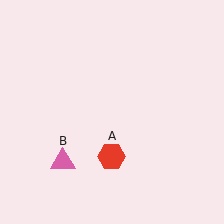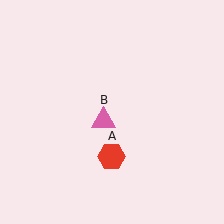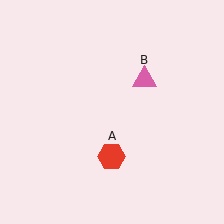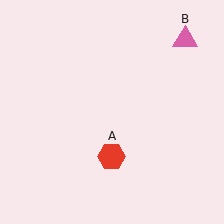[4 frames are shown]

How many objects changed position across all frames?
1 object changed position: pink triangle (object B).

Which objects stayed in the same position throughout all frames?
Red hexagon (object A) remained stationary.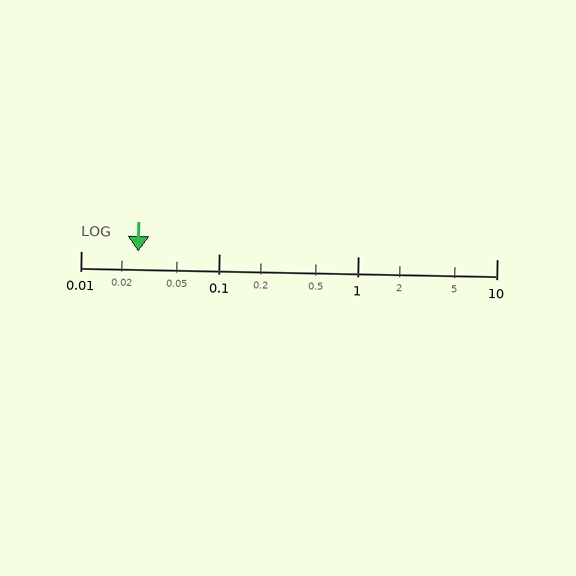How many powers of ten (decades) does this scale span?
The scale spans 3 decades, from 0.01 to 10.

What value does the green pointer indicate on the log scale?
The pointer indicates approximately 0.026.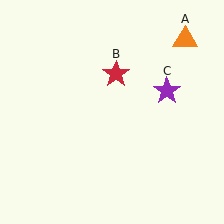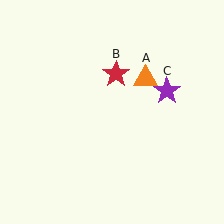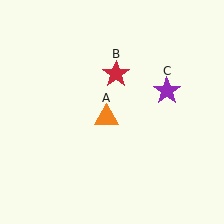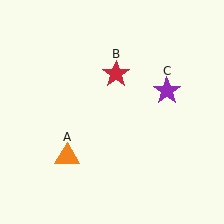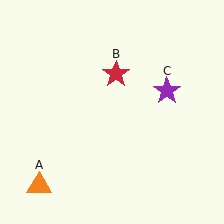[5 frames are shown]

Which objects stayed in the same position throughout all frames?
Red star (object B) and purple star (object C) remained stationary.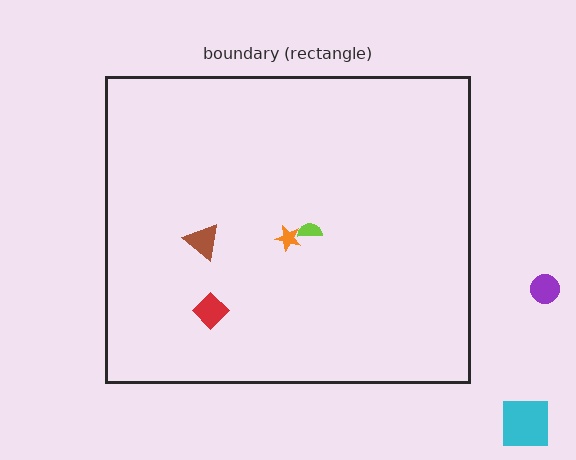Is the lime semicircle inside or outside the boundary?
Inside.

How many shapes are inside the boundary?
4 inside, 2 outside.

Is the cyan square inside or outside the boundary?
Outside.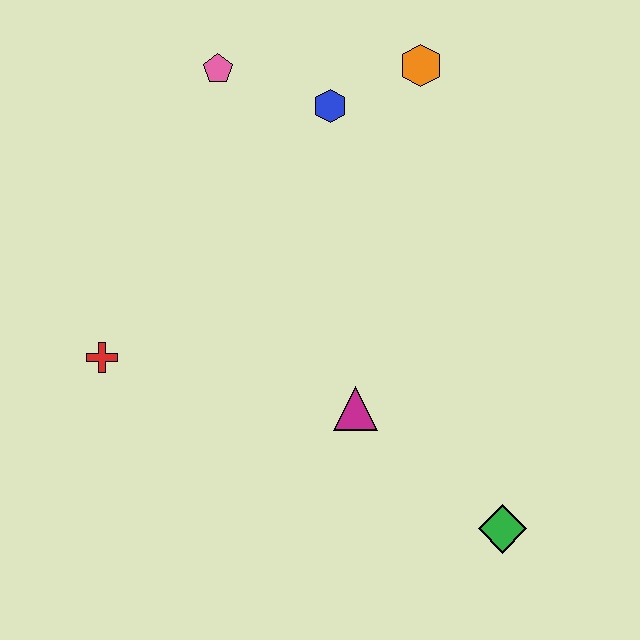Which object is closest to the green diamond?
The magenta triangle is closest to the green diamond.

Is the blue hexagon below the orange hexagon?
Yes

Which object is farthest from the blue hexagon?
The green diamond is farthest from the blue hexagon.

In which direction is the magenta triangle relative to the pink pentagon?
The magenta triangle is below the pink pentagon.